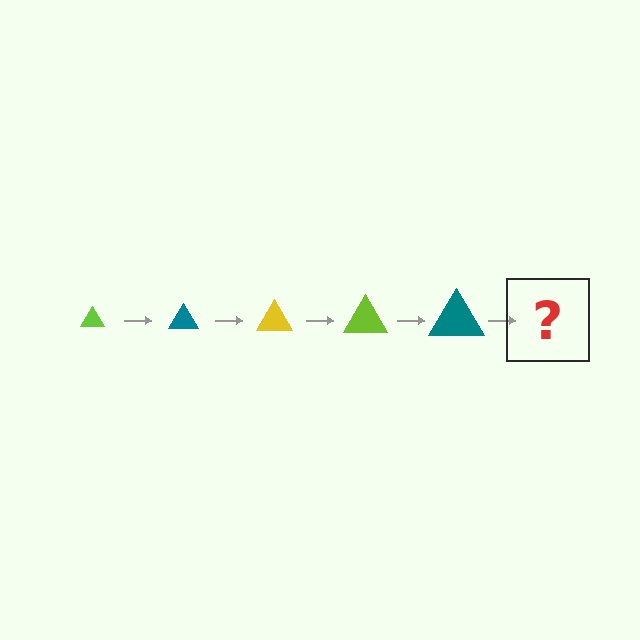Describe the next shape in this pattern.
It should be a yellow triangle, larger than the previous one.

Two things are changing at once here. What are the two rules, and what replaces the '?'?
The two rules are that the triangle grows larger each step and the color cycles through lime, teal, and yellow. The '?' should be a yellow triangle, larger than the previous one.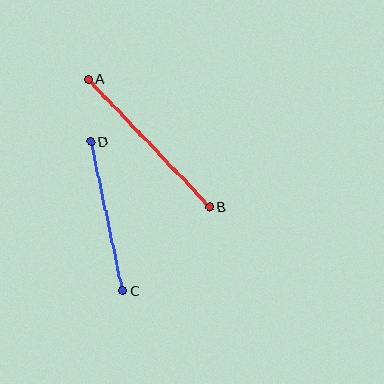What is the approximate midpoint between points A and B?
The midpoint is at approximately (149, 143) pixels.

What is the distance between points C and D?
The distance is approximately 152 pixels.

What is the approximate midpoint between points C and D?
The midpoint is at approximately (107, 216) pixels.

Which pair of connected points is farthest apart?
Points A and B are farthest apart.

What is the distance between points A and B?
The distance is approximately 177 pixels.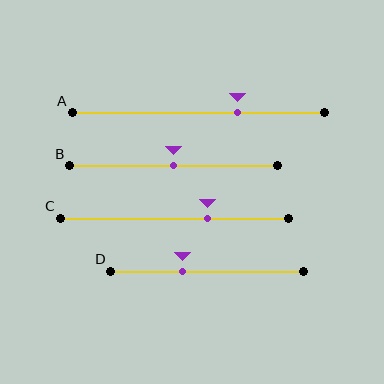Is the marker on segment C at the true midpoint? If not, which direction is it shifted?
No, the marker on segment C is shifted to the right by about 15% of the segment length.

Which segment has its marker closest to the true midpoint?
Segment B has its marker closest to the true midpoint.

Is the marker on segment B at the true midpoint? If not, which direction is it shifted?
Yes, the marker on segment B is at the true midpoint.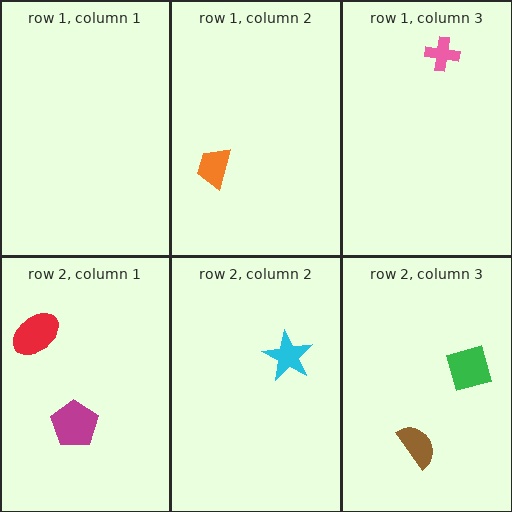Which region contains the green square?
The row 2, column 3 region.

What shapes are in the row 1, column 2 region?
The orange trapezoid.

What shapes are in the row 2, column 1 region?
The red ellipse, the magenta pentagon.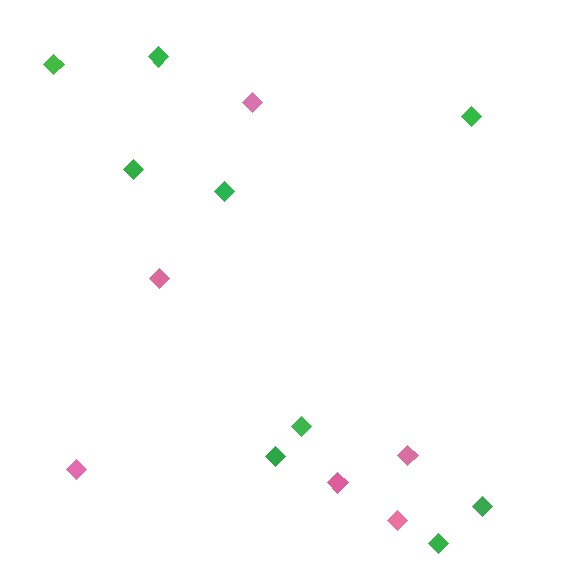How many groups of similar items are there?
There are 2 groups: one group of green diamonds (9) and one group of pink diamonds (6).